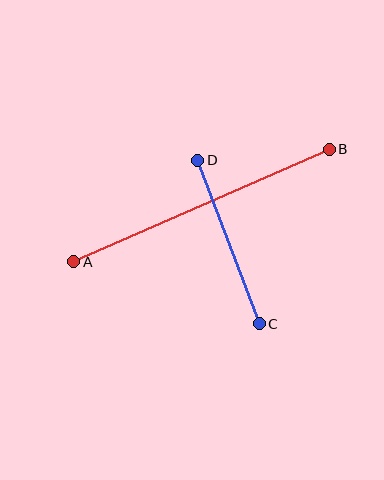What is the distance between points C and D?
The distance is approximately 175 pixels.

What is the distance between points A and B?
The distance is approximately 279 pixels.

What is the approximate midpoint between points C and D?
The midpoint is at approximately (228, 242) pixels.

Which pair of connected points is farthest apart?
Points A and B are farthest apart.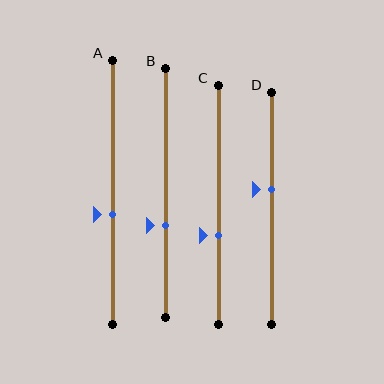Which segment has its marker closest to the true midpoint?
Segment D has its marker closest to the true midpoint.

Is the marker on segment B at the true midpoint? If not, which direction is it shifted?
No, the marker on segment B is shifted downward by about 13% of the segment length.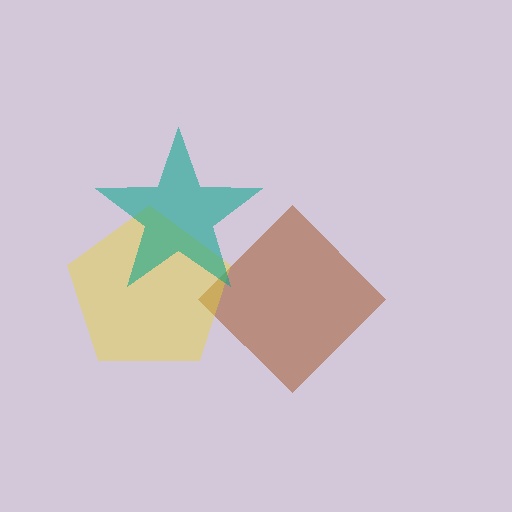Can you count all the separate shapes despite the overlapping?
Yes, there are 3 separate shapes.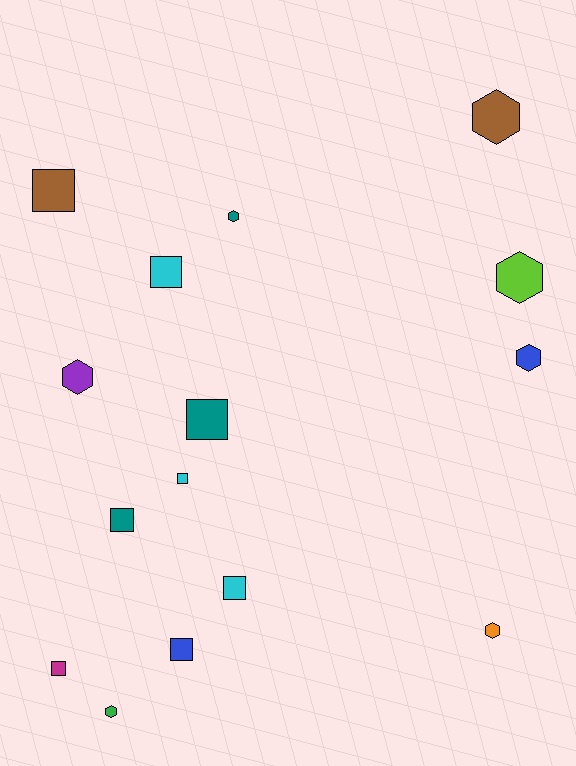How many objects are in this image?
There are 15 objects.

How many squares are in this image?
There are 8 squares.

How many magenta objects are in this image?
There is 1 magenta object.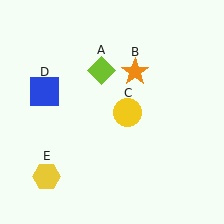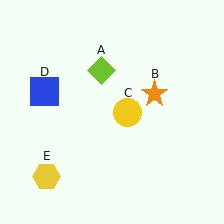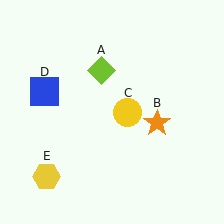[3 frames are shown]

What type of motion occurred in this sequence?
The orange star (object B) rotated clockwise around the center of the scene.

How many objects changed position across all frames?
1 object changed position: orange star (object B).